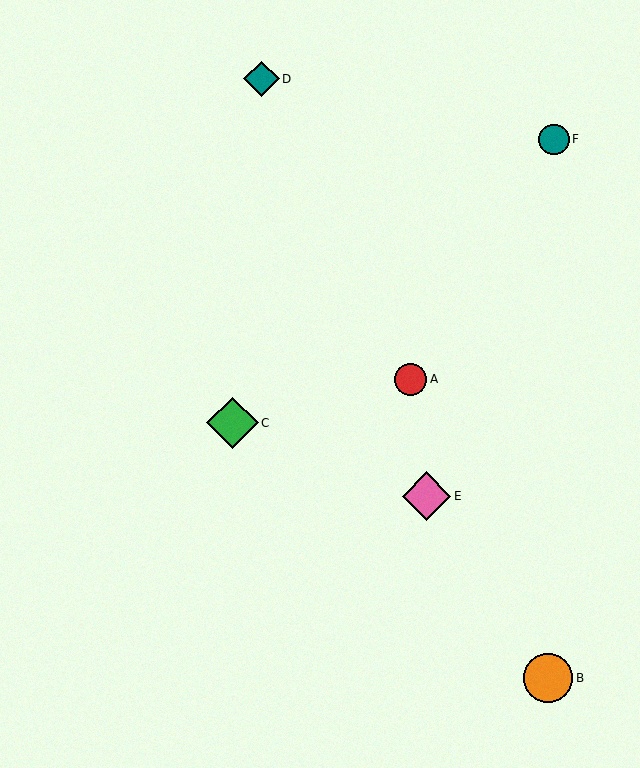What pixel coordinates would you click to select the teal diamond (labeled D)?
Click at (261, 79) to select the teal diamond D.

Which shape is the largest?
The green diamond (labeled C) is the largest.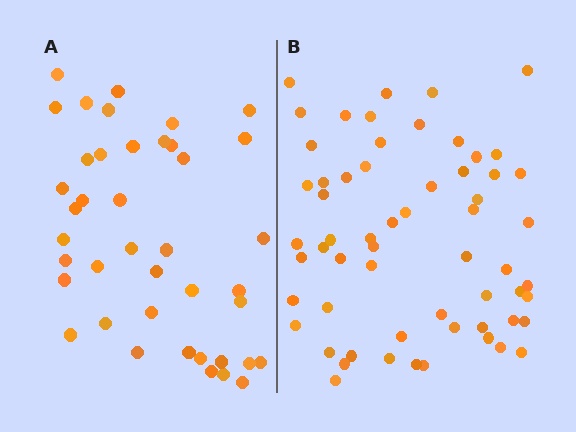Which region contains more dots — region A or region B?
Region B (the right region) has more dots.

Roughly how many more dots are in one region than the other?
Region B has approximately 20 more dots than region A.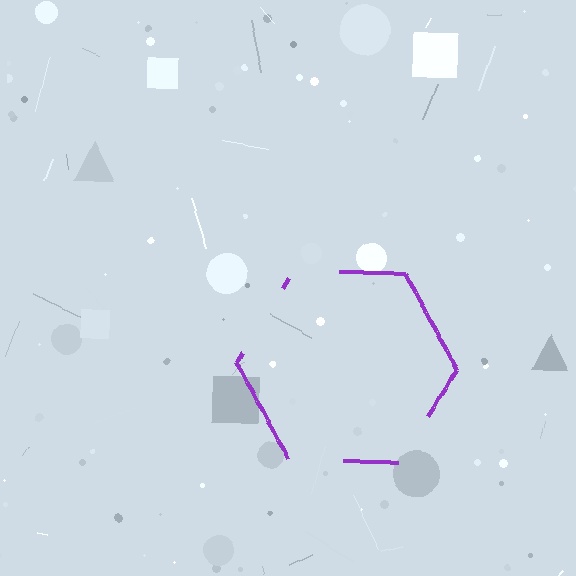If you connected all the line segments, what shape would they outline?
They would outline a hexagon.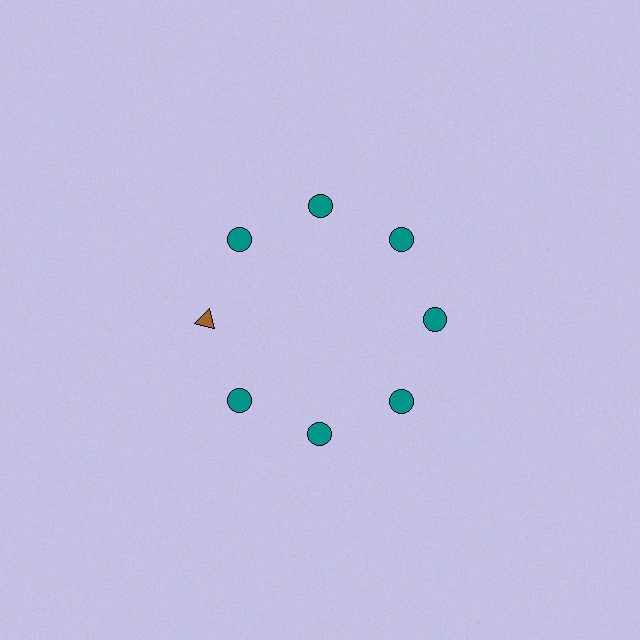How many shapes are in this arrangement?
There are 8 shapes arranged in a ring pattern.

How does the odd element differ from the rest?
It differs in both color (brown instead of teal) and shape (triangle instead of circle).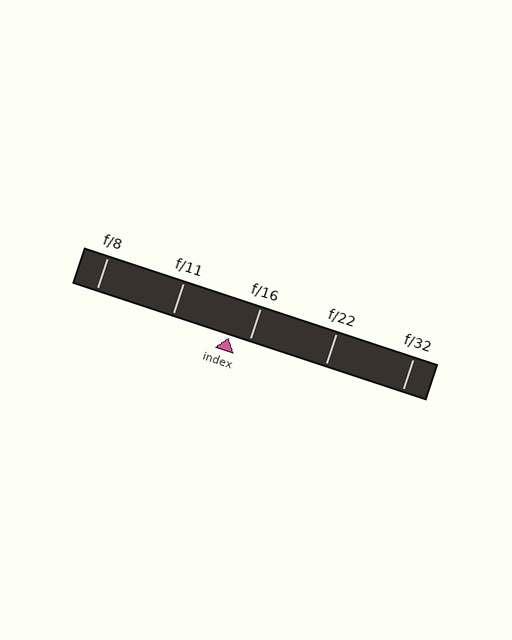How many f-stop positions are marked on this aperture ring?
There are 5 f-stop positions marked.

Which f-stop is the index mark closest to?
The index mark is closest to f/16.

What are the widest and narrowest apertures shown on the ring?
The widest aperture shown is f/8 and the narrowest is f/32.